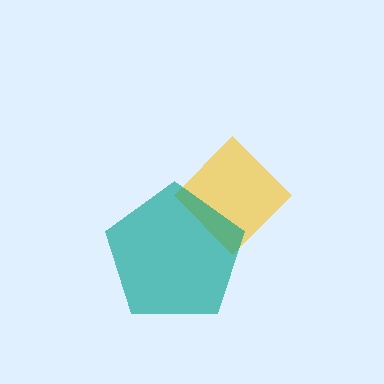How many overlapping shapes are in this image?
There are 2 overlapping shapes in the image.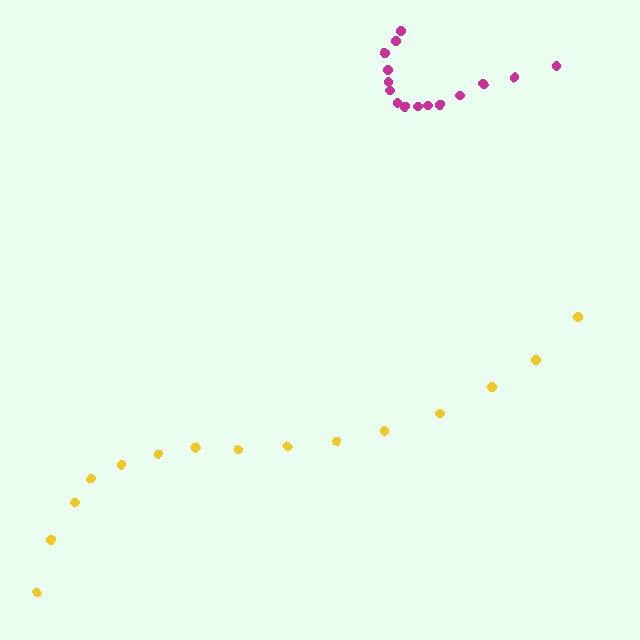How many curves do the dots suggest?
There are 2 distinct paths.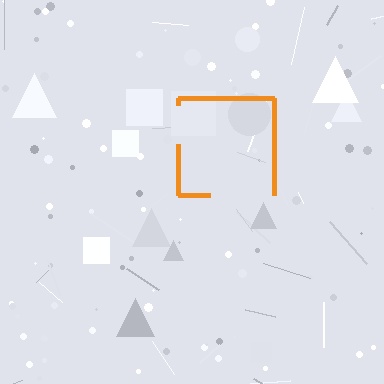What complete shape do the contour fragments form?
The contour fragments form a square.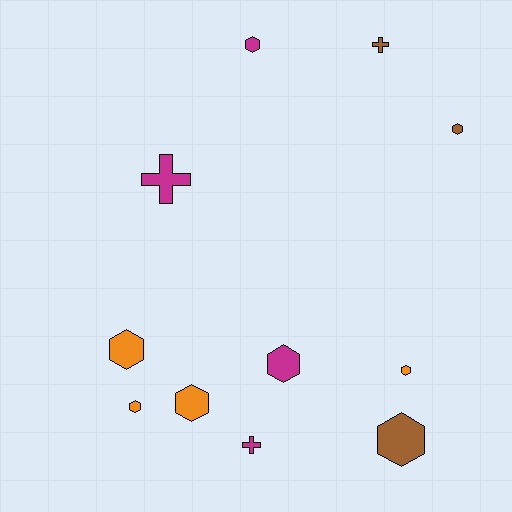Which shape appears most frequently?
Hexagon, with 8 objects.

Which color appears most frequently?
Magenta, with 4 objects.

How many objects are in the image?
There are 11 objects.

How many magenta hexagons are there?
There are 2 magenta hexagons.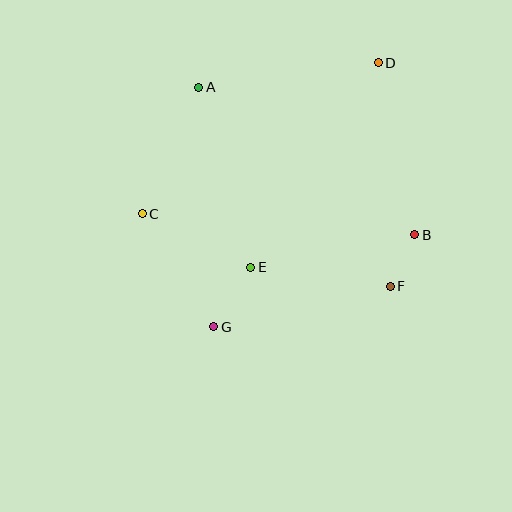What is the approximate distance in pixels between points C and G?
The distance between C and G is approximately 134 pixels.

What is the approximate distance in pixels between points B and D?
The distance between B and D is approximately 176 pixels.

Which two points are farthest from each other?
Points D and G are farthest from each other.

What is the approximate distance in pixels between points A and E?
The distance between A and E is approximately 187 pixels.